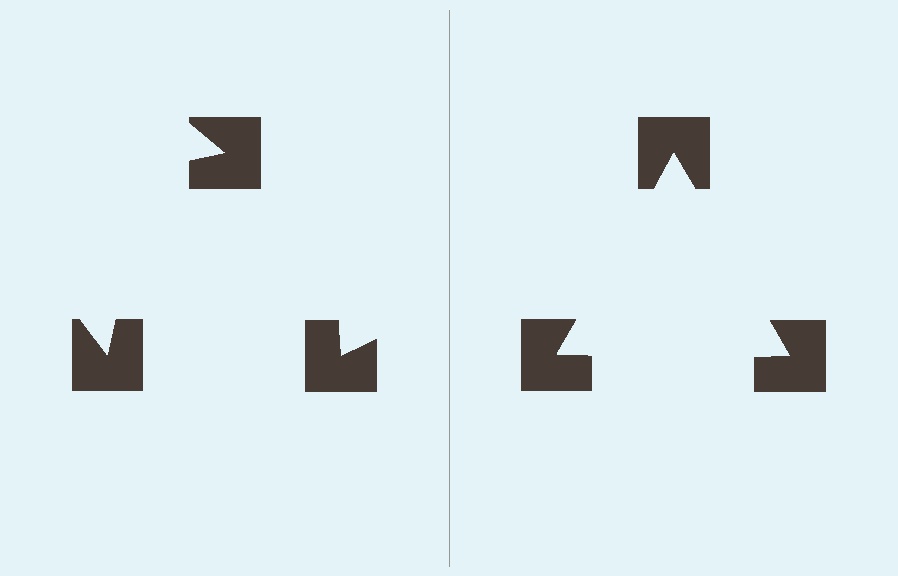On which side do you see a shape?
An illusory triangle appears on the right side. On the left side the wedge cuts are rotated, so no coherent shape forms.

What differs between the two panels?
The notched squares are positioned identically on both sides; only the wedge orientations differ. On the right they align to a triangle; on the left they are misaligned.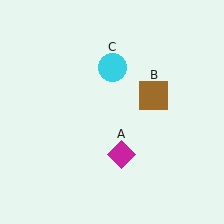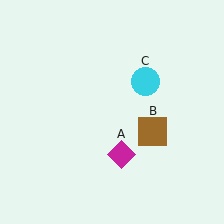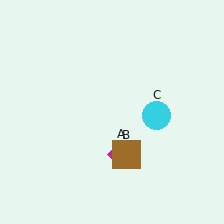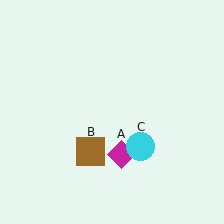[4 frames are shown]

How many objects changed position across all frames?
2 objects changed position: brown square (object B), cyan circle (object C).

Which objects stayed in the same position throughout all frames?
Magenta diamond (object A) remained stationary.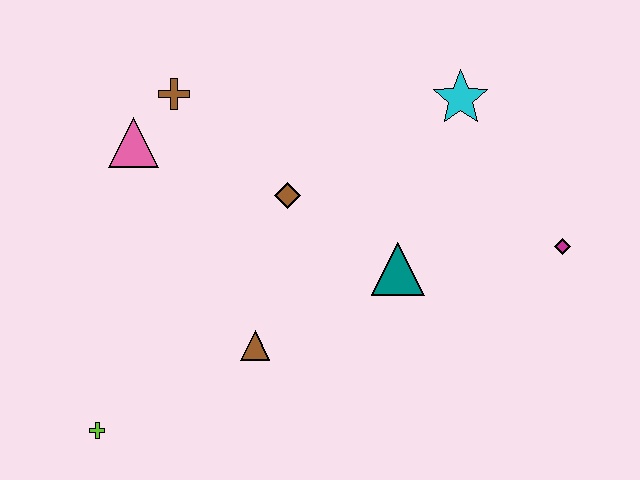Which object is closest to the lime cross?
The brown triangle is closest to the lime cross.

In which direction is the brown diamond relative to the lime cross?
The brown diamond is above the lime cross.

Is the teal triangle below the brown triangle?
No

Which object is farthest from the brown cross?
The magenta diamond is farthest from the brown cross.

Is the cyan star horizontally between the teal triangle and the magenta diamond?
Yes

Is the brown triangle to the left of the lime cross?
No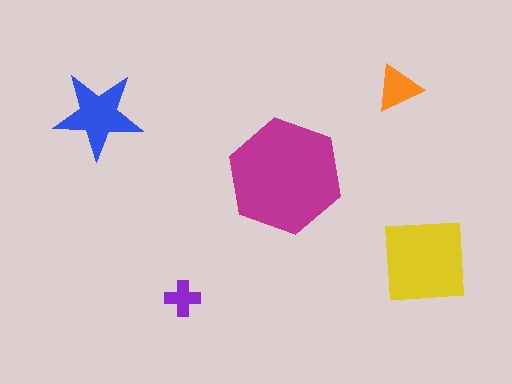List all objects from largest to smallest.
The magenta hexagon, the yellow square, the blue star, the orange triangle, the purple cross.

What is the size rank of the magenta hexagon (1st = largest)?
1st.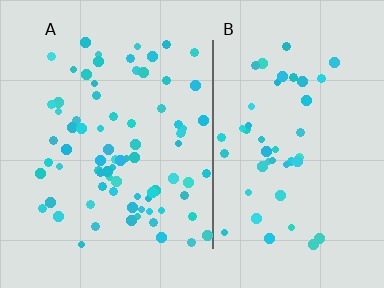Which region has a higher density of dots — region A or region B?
A (the left).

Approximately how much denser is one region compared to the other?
Approximately 1.6× — region A over region B.